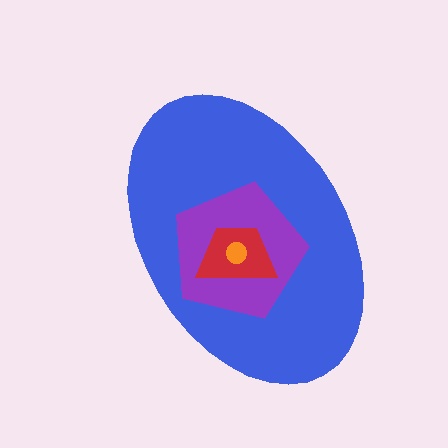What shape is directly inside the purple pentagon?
The red trapezoid.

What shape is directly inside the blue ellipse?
The purple pentagon.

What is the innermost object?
The orange circle.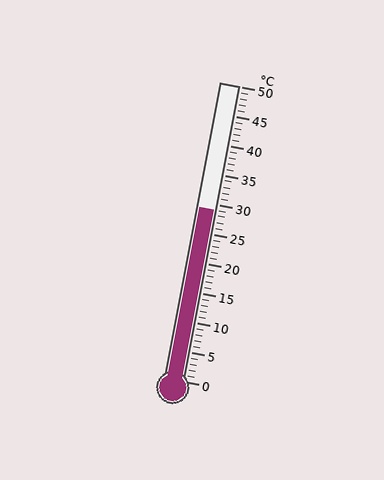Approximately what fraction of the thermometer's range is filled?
The thermometer is filled to approximately 60% of its range.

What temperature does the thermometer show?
The thermometer shows approximately 29°C.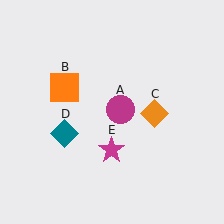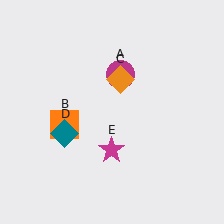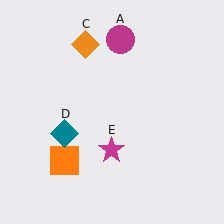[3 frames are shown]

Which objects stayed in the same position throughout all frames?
Teal diamond (object D) and magenta star (object E) remained stationary.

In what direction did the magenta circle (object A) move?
The magenta circle (object A) moved up.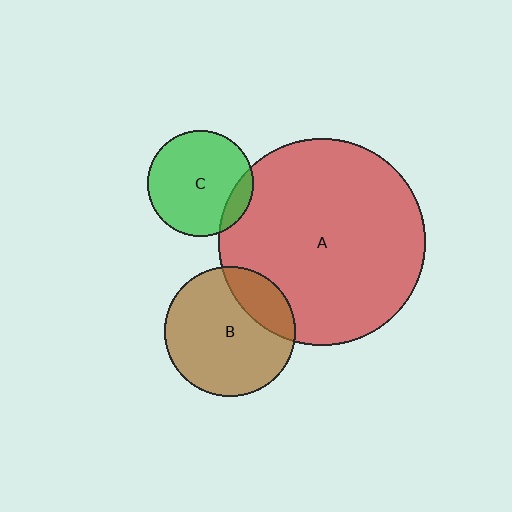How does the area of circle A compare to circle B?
Approximately 2.5 times.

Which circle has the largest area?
Circle A (red).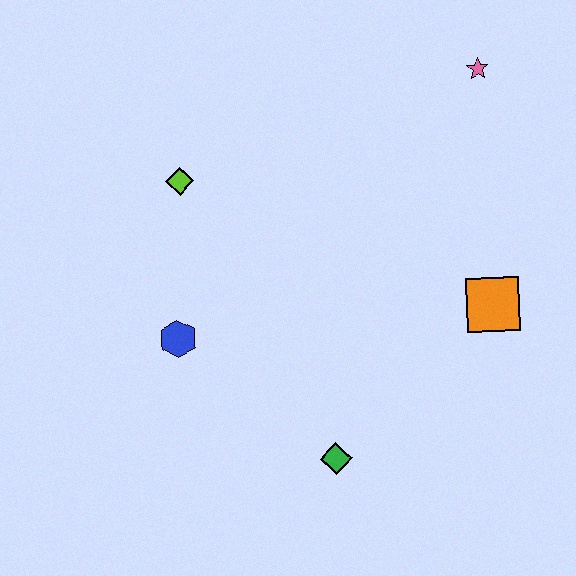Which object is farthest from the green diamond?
The pink star is farthest from the green diamond.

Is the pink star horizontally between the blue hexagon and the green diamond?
No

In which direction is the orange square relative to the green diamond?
The orange square is to the right of the green diamond.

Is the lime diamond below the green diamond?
No